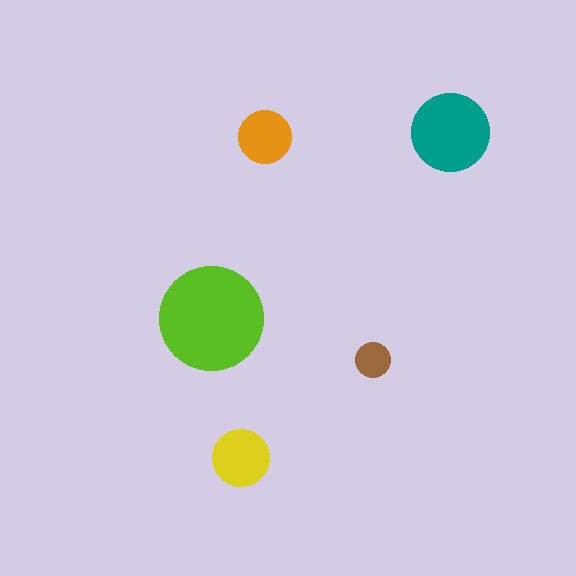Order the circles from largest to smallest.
the lime one, the teal one, the yellow one, the orange one, the brown one.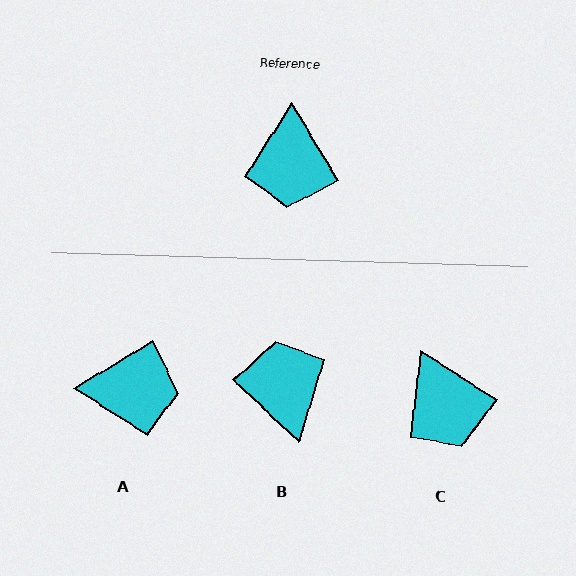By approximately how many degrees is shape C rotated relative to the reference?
Approximately 26 degrees counter-clockwise.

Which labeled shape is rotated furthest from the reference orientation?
B, about 165 degrees away.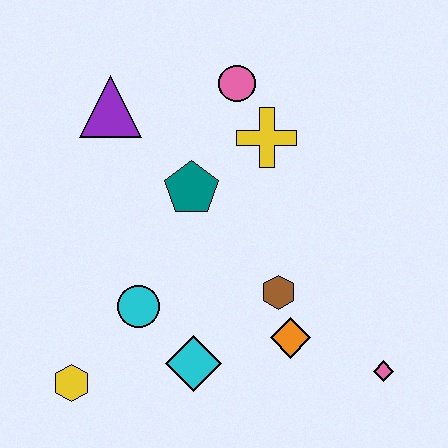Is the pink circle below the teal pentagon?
No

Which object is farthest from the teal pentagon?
The pink diamond is farthest from the teal pentagon.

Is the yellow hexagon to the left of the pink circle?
Yes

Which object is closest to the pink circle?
The yellow cross is closest to the pink circle.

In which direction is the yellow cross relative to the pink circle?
The yellow cross is below the pink circle.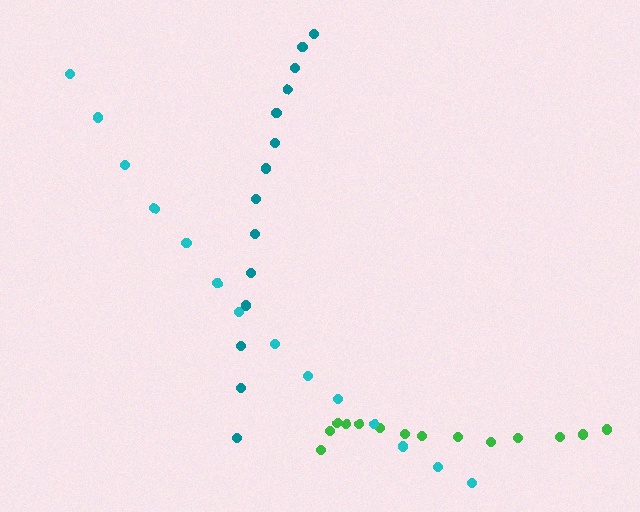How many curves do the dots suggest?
There are 3 distinct paths.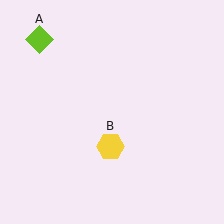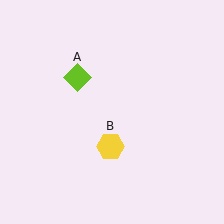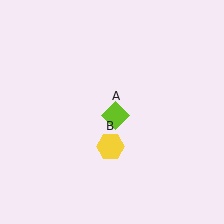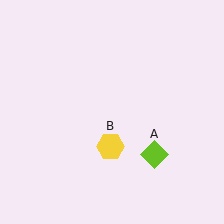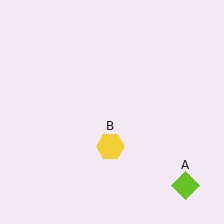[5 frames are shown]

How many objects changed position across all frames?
1 object changed position: lime diamond (object A).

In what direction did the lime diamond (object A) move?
The lime diamond (object A) moved down and to the right.